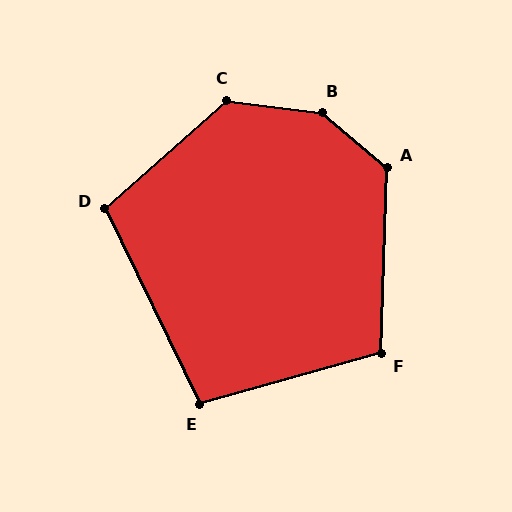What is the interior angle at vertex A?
Approximately 129 degrees (obtuse).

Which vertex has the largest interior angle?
B, at approximately 147 degrees.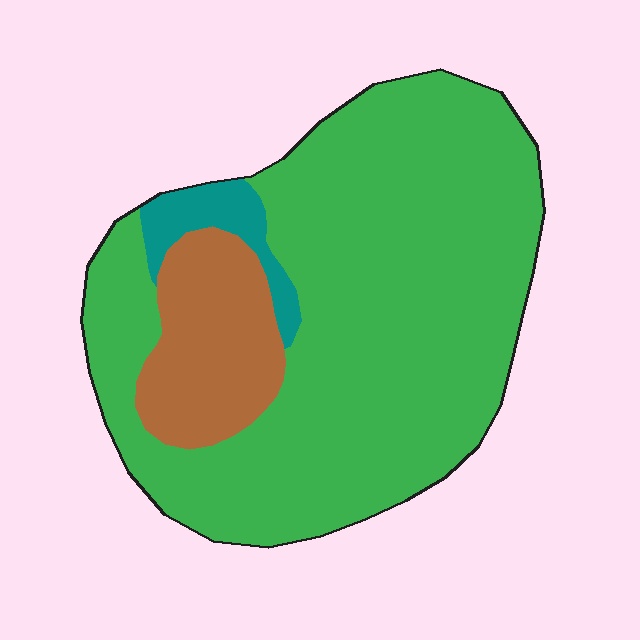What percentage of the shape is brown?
Brown takes up about one sixth (1/6) of the shape.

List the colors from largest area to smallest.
From largest to smallest: green, brown, teal.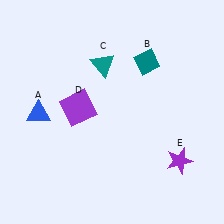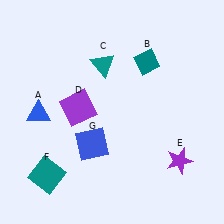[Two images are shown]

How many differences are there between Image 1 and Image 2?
There are 2 differences between the two images.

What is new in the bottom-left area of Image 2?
A teal square (F) was added in the bottom-left area of Image 2.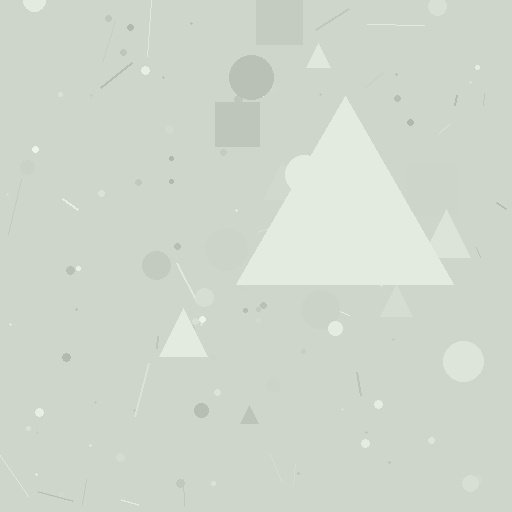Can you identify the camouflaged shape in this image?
The camouflaged shape is a triangle.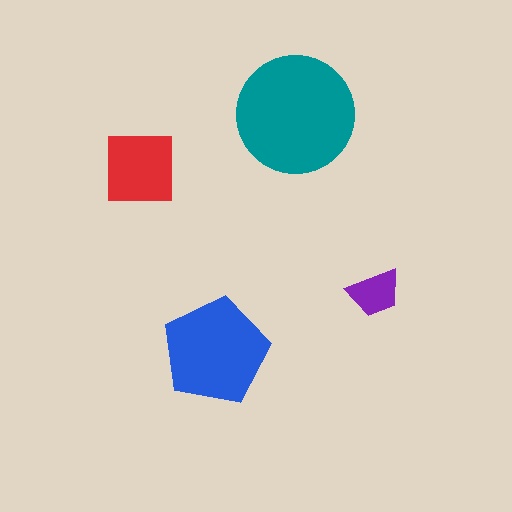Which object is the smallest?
The purple trapezoid.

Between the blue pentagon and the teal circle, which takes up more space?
The teal circle.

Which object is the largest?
The teal circle.